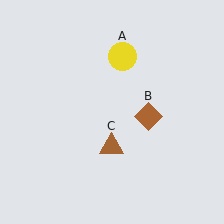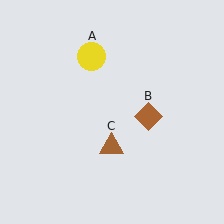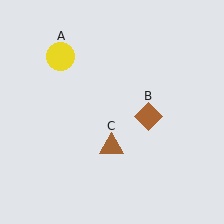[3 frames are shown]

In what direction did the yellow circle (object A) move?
The yellow circle (object A) moved left.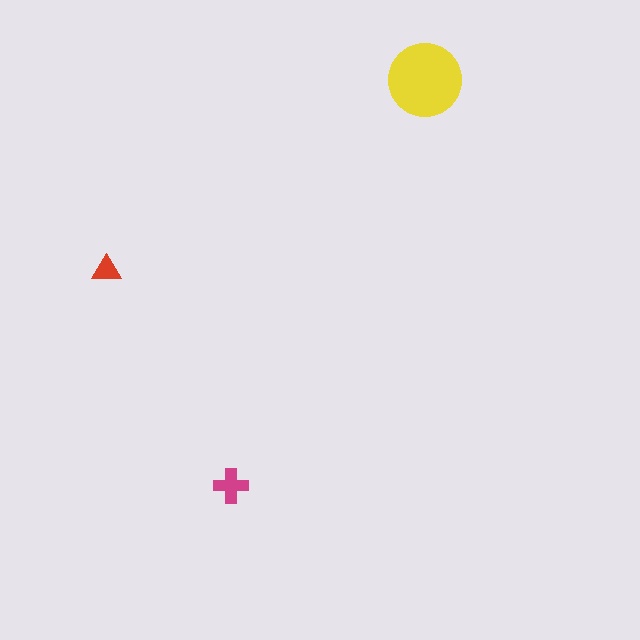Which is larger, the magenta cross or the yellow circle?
The yellow circle.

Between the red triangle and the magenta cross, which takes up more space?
The magenta cross.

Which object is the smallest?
The red triangle.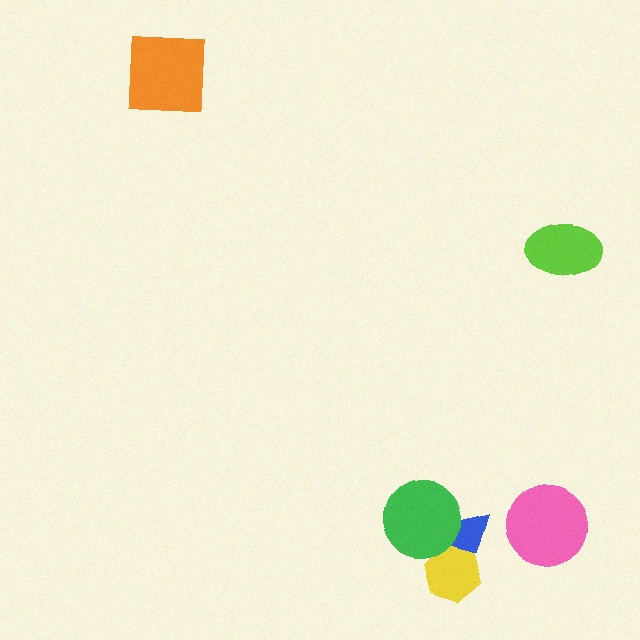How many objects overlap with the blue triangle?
2 objects overlap with the blue triangle.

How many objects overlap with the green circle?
1 object overlaps with the green circle.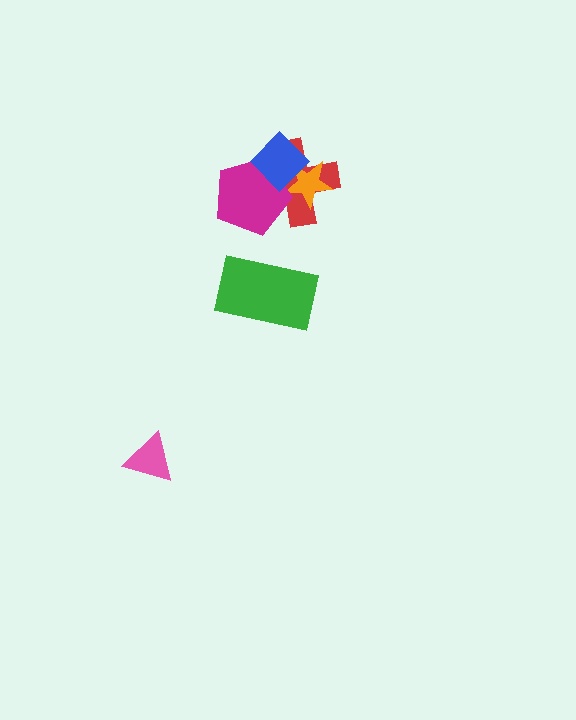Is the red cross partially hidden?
Yes, it is partially covered by another shape.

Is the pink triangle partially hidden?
No, no other shape covers it.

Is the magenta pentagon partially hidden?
Yes, it is partially covered by another shape.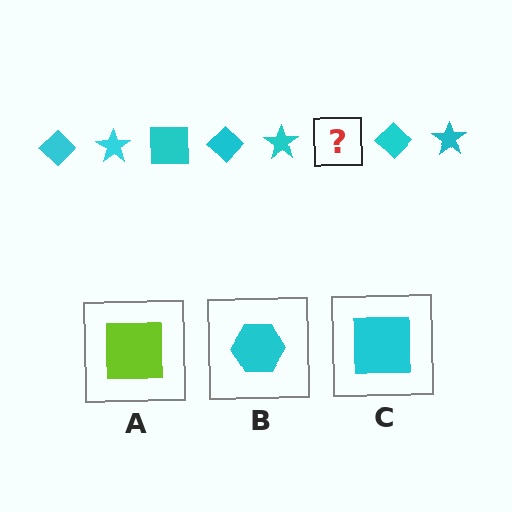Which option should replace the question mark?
Option C.